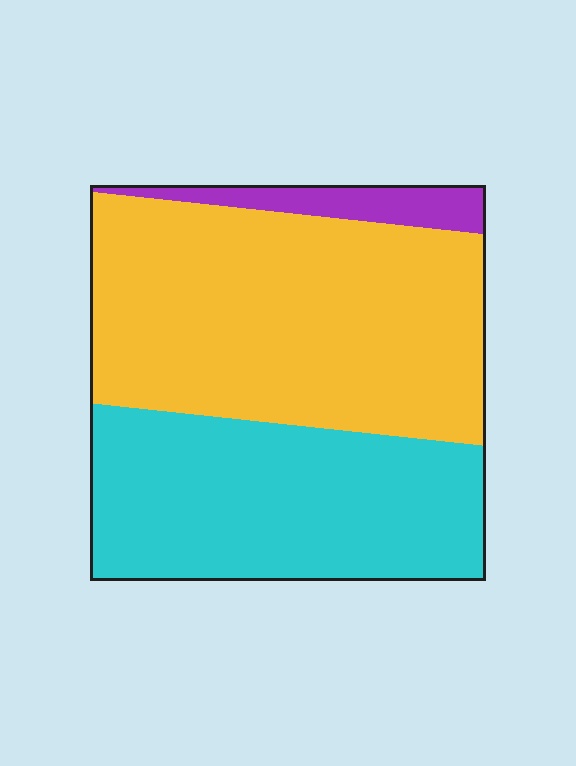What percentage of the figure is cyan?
Cyan covers 40% of the figure.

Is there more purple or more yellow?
Yellow.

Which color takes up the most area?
Yellow, at roughly 55%.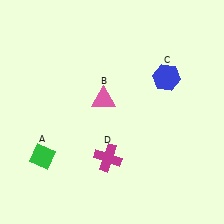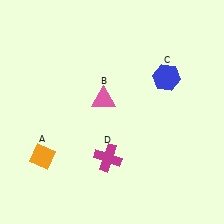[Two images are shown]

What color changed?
The diamond (A) changed from green in Image 1 to orange in Image 2.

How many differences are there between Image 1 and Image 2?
There is 1 difference between the two images.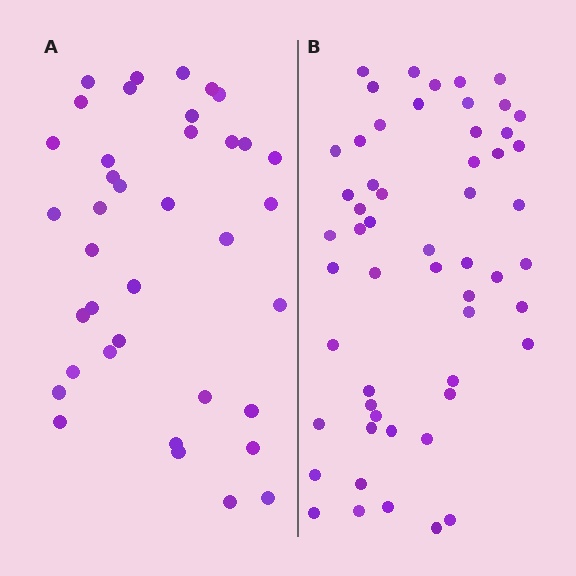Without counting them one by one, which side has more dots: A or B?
Region B (the right region) has more dots.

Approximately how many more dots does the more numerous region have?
Region B has approximately 15 more dots than region A.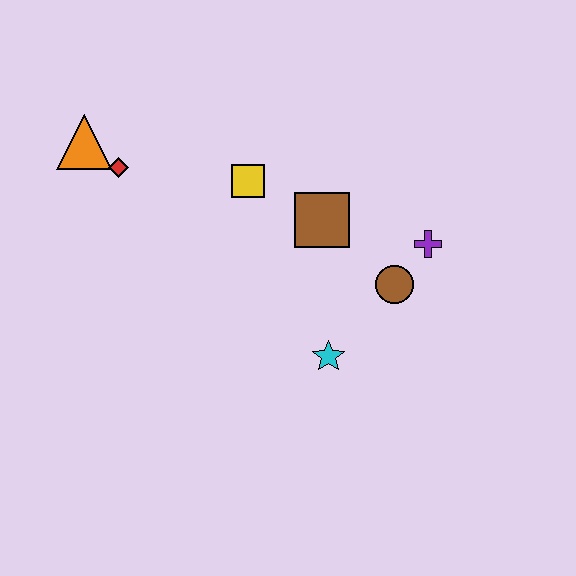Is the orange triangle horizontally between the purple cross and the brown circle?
No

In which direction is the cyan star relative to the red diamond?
The cyan star is to the right of the red diamond.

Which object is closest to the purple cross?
The brown circle is closest to the purple cross.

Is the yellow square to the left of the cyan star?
Yes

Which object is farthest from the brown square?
The orange triangle is farthest from the brown square.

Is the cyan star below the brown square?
Yes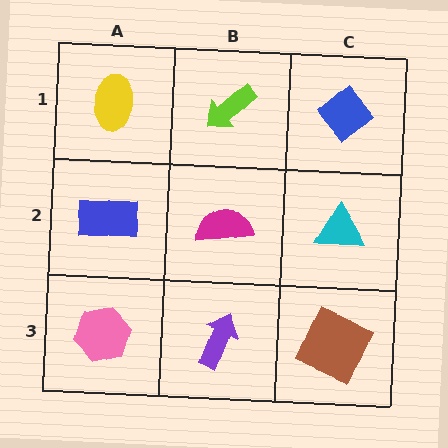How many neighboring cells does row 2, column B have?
4.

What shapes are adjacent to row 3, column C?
A cyan triangle (row 2, column C), a purple arrow (row 3, column B).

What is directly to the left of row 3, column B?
A pink hexagon.